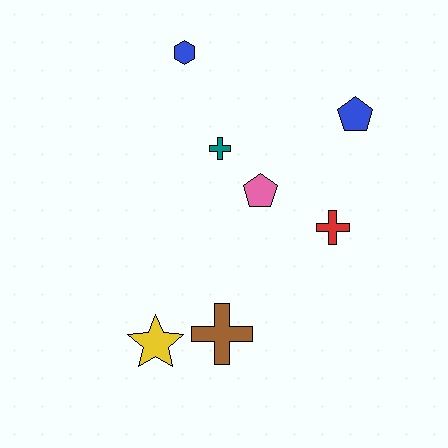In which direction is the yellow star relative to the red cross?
The yellow star is to the left of the red cross.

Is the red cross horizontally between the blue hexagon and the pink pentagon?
No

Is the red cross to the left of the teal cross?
No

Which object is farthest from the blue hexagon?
The yellow star is farthest from the blue hexagon.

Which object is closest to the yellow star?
The brown cross is closest to the yellow star.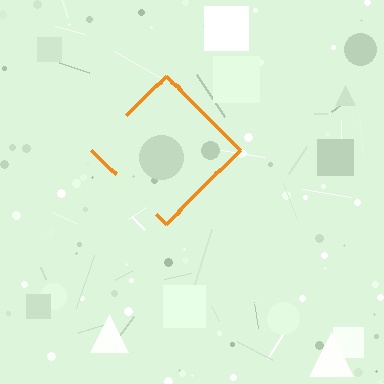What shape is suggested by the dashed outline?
The dashed outline suggests a diamond.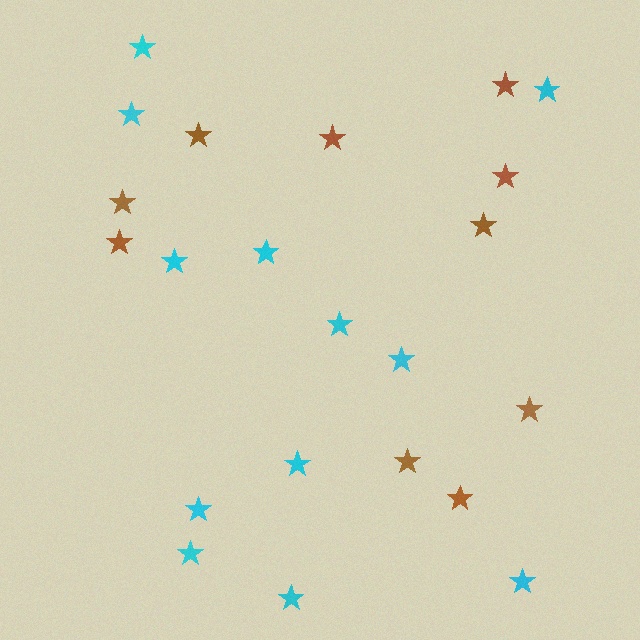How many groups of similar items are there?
There are 2 groups: one group of cyan stars (12) and one group of brown stars (10).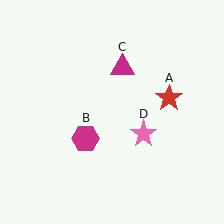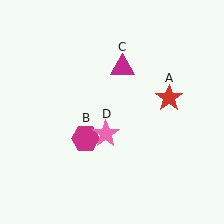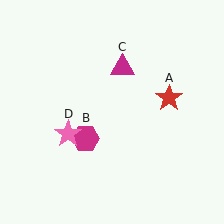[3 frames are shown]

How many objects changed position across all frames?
1 object changed position: pink star (object D).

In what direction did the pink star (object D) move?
The pink star (object D) moved left.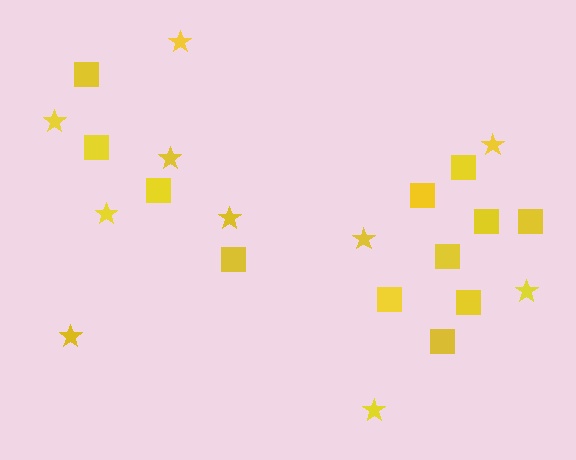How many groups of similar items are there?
There are 2 groups: one group of stars (10) and one group of squares (12).